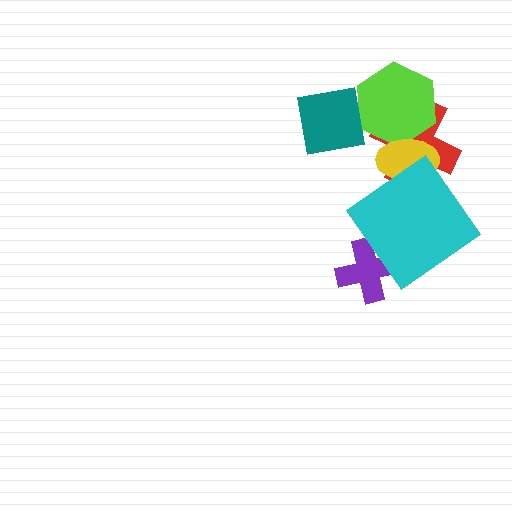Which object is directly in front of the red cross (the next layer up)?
The lime hexagon is directly in front of the red cross.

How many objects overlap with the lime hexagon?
3 objects overlap with the lime hexagon.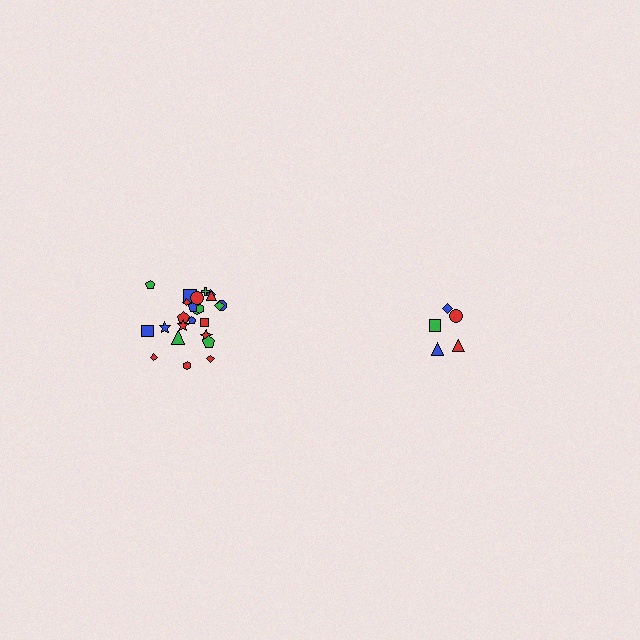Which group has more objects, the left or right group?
The left group.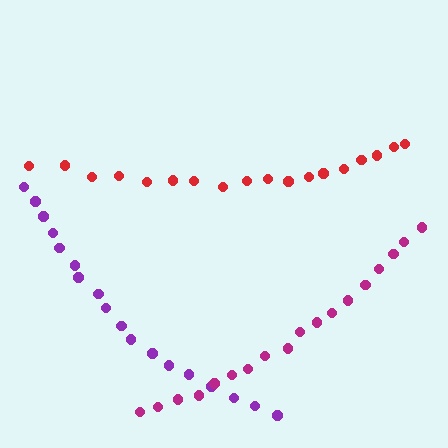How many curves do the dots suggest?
There are 3 distinct paths.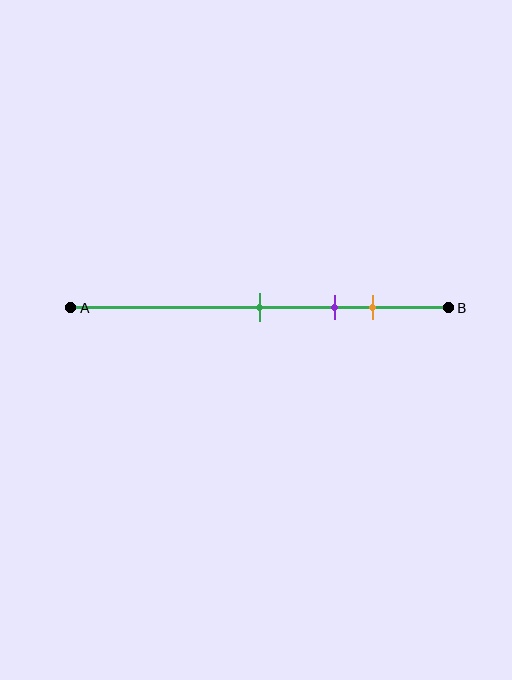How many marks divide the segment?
There are 3 marks dividing the segment.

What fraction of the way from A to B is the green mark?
The green mark is approximately 50% (0.5) of the way from A to B.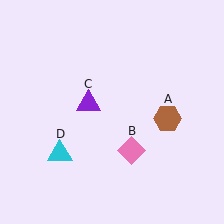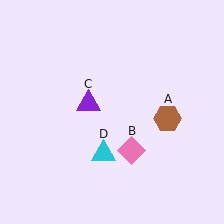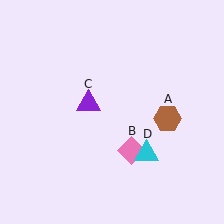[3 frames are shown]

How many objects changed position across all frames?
1 object changed position: cyan triangle (object D).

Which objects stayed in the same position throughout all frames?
Brown hexagon (object A) and pink diamond (object B) and purple triangle (object C) remained stationary.